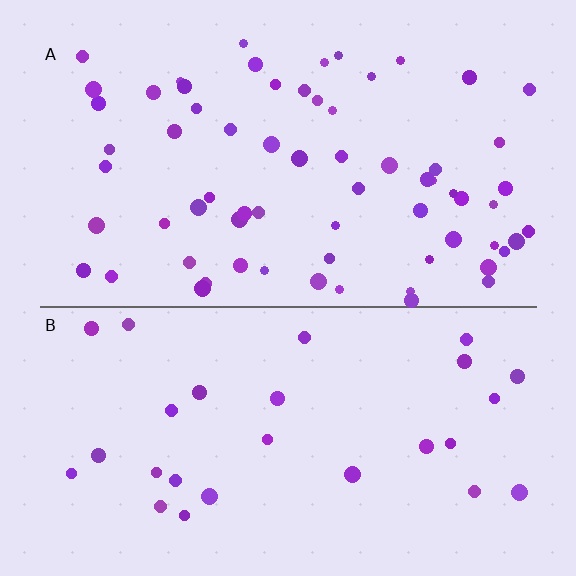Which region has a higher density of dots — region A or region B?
A (the top).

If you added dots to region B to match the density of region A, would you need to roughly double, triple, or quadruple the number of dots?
Approximately double.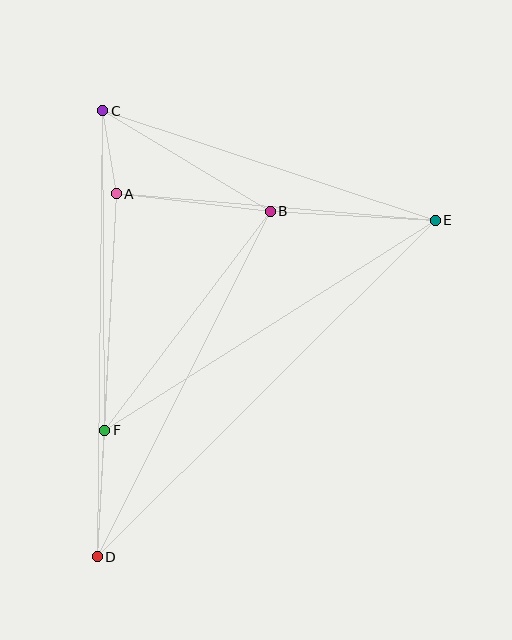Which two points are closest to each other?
Points A and C are closest to each other.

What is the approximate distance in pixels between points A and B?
The distance between A and B is approximately 155 pixels.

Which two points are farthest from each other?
Points D and E are farthest from each other.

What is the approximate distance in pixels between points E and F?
The distance between E and F is approximately 391 pixels.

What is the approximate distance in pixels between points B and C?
The distance between B and C is approximately 195 pixels.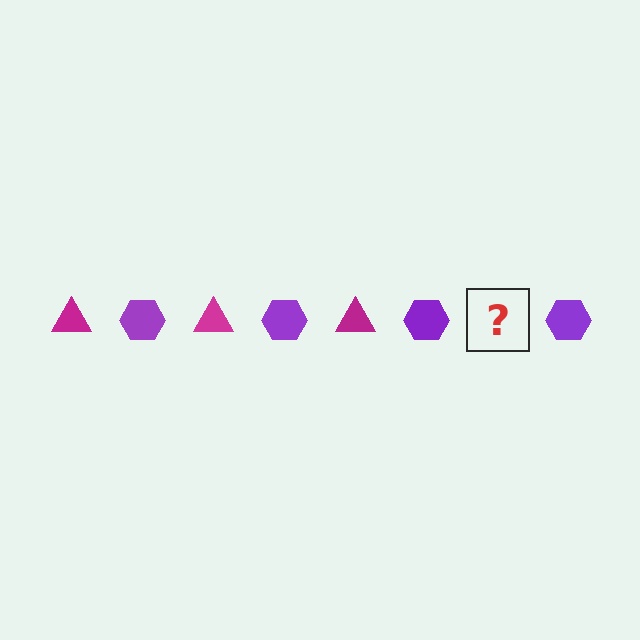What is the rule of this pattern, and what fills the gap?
The rule is that the pattern alternates between magenta triangle and purple hexagon. The gap should be filled with a magenta triangle.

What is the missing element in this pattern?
The missing element is a magenta triangle.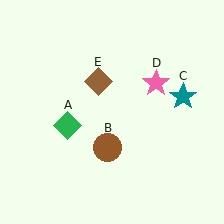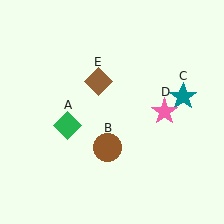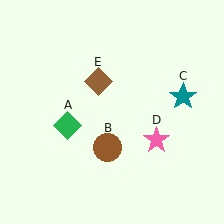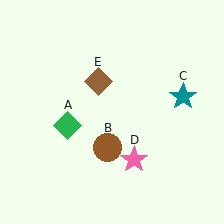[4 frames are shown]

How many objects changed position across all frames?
1 object changed position: pink star (object D).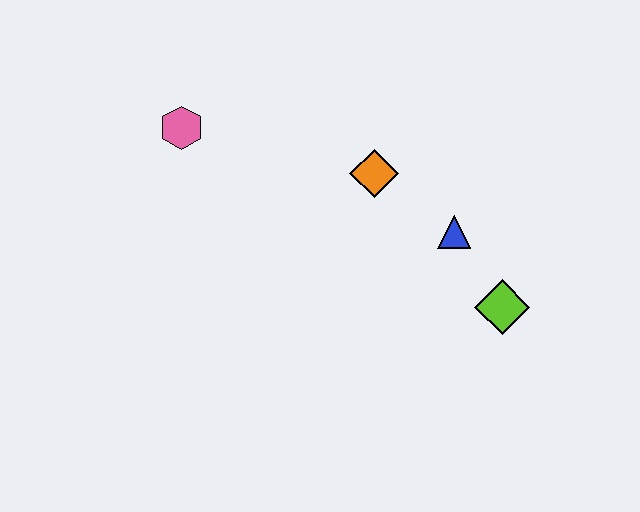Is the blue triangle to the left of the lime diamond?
Yes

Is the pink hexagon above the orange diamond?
Yes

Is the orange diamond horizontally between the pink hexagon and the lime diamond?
Yes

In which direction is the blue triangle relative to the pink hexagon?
The blue triangle is to the right of the pink hexagon.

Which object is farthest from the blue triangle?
The pink hexagon is farthest from the blue triangle.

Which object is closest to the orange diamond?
The blue triangle is closest to the orange diamond.